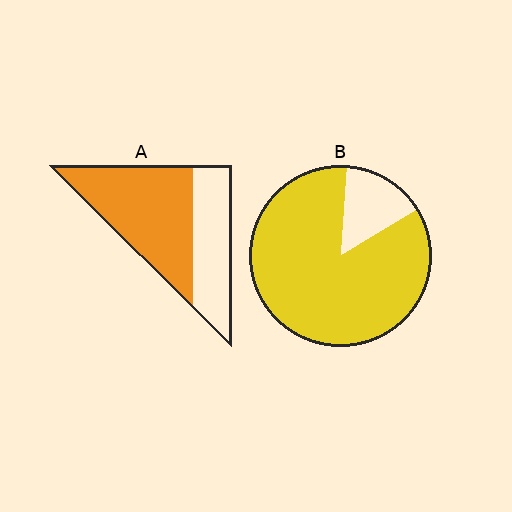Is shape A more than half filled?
Yes.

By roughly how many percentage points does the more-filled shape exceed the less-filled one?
By roughly 25 percentage points (B over A).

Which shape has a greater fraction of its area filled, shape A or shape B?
Shape B.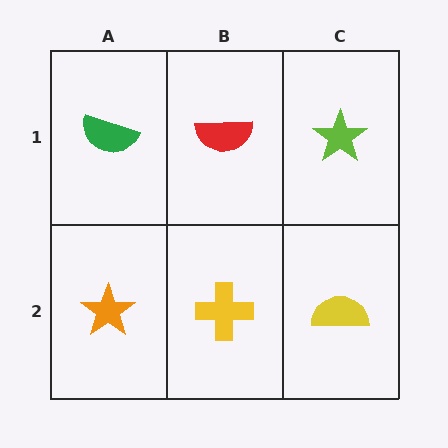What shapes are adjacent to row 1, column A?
An orange star (row 2, column A), a red semicircle (row 1, column B).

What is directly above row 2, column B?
A red semicircle.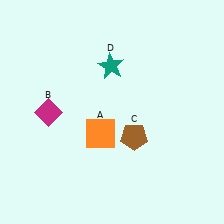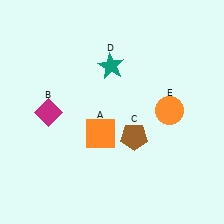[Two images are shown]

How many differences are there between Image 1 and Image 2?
There is 1 difference between the two images.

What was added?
An orange circle (E) was added in Image 2.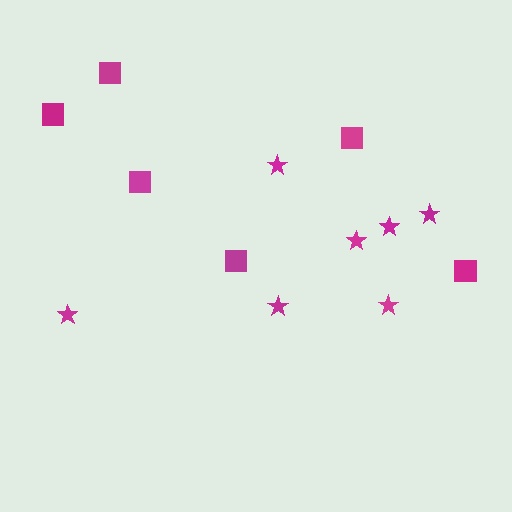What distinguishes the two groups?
There are 2 groups: one group of stars (7) and one group of squares (6).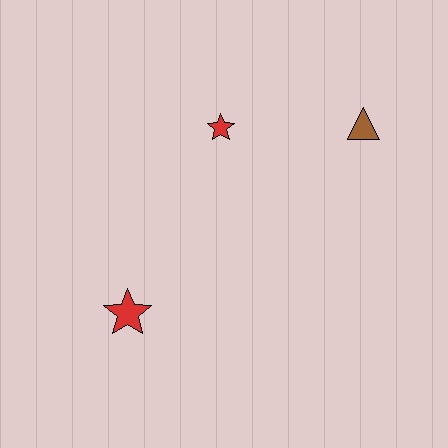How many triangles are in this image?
There is 1 triangle.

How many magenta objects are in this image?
There are no magenta objects.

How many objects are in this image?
There are 3 objects.